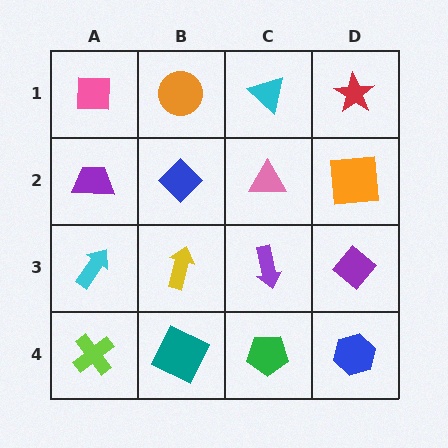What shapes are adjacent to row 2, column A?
A pink square (row 1, column A), a cyan arrow (row 3, column A), a blue diamond (row 2, column B).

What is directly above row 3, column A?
A purple trapezoid.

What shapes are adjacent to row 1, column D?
An orange square (row 2, column D), a cyan triangle (row 1, column C).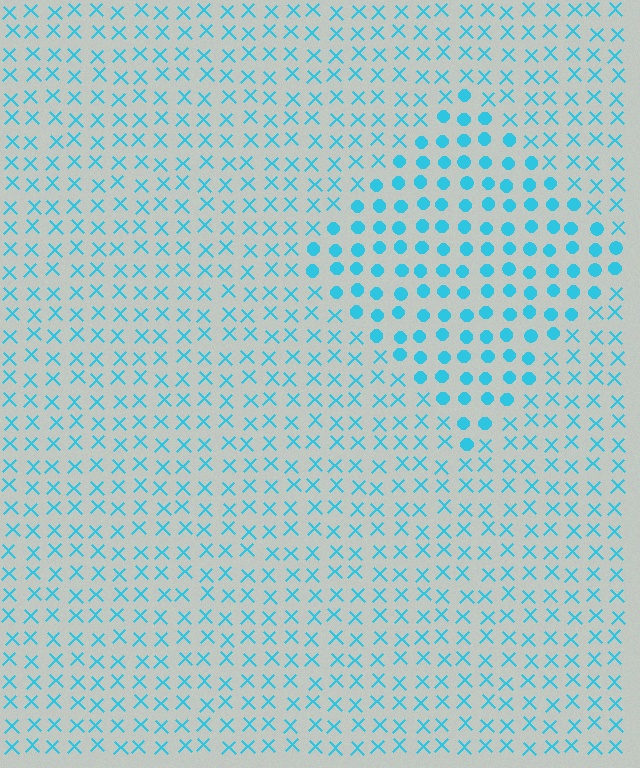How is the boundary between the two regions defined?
The boundary is defined by a change in element shape: circles inside vs. X marks outside. All elements share the same color and spacing.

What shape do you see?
I see a diamond.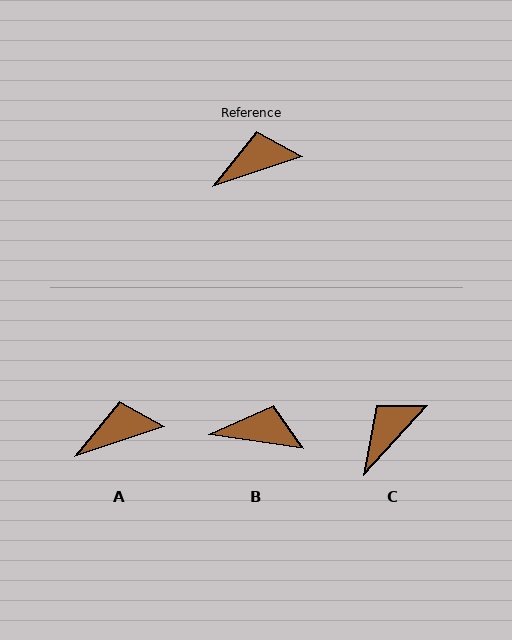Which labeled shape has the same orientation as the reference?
A.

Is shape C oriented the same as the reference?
No, it is off by about 29 degrees.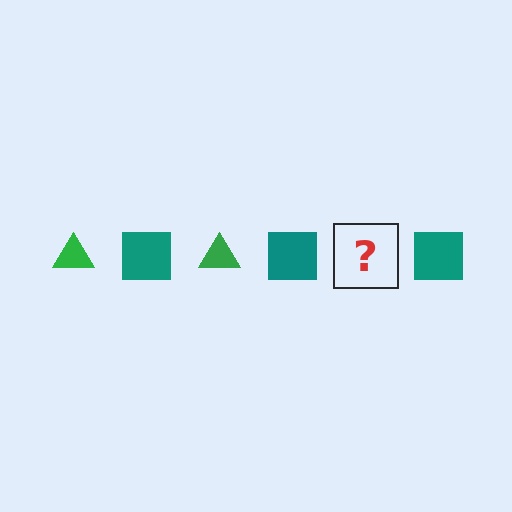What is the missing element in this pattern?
The missing element is a green triangle.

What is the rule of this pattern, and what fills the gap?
The rule is that the pattern alternates between green triangle and teal square. The gap should be filled with a green triangle.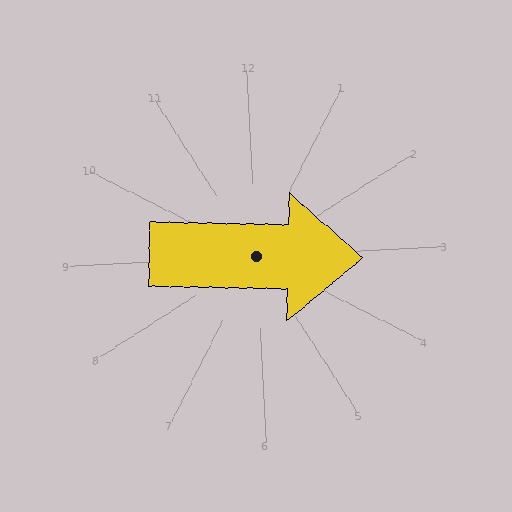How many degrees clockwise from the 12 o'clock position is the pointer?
Approximately 94 degrees.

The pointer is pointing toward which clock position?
Roughly 3 o'clock.